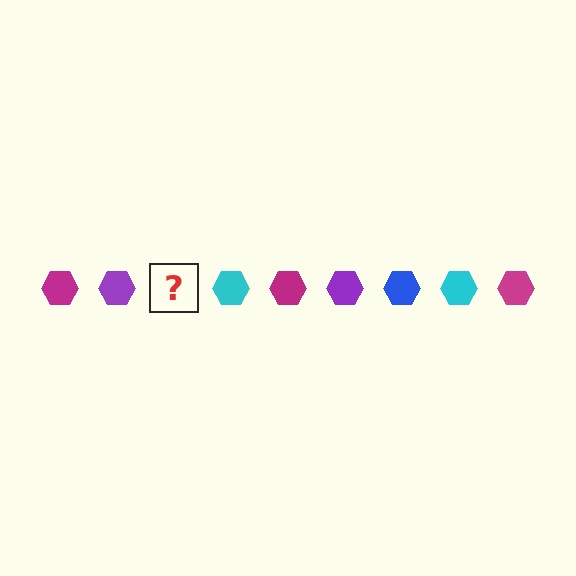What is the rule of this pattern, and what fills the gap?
The rule is that the pattern cycles through magenta, purple, blue, cyan hexagons. The gap should be filled with a blue hexagon.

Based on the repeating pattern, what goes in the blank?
The blank should be a blue hexagon.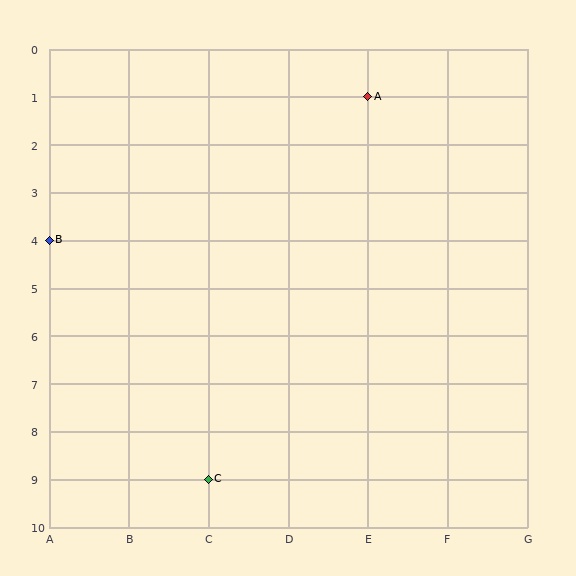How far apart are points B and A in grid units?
Points B and A are 4 columns and 3 rows apart (about 5.0 grid units diagonally).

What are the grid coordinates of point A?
Point A is at grid coordinates (E, 1).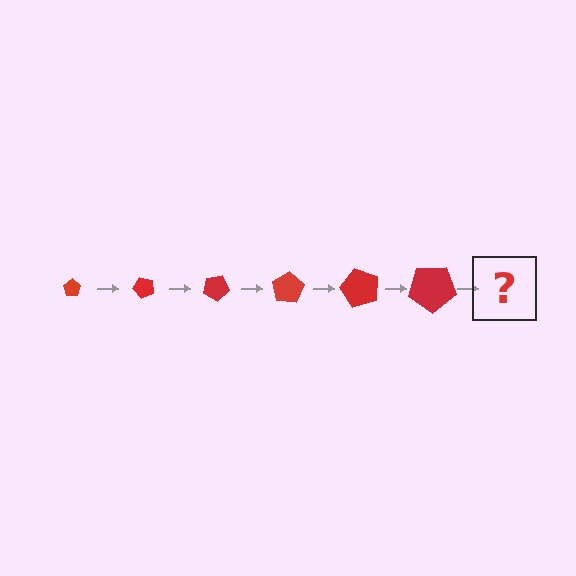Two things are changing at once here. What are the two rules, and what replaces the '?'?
The two rules are that the pentagon grows larger each step and it rotates 50 degrees each step. The '?' should be a pentagon, larger than the previous one and rotated 300 degrees from the start.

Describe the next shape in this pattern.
It should be a pentagon, larger than the previous one and rotated 300 degrees from the start.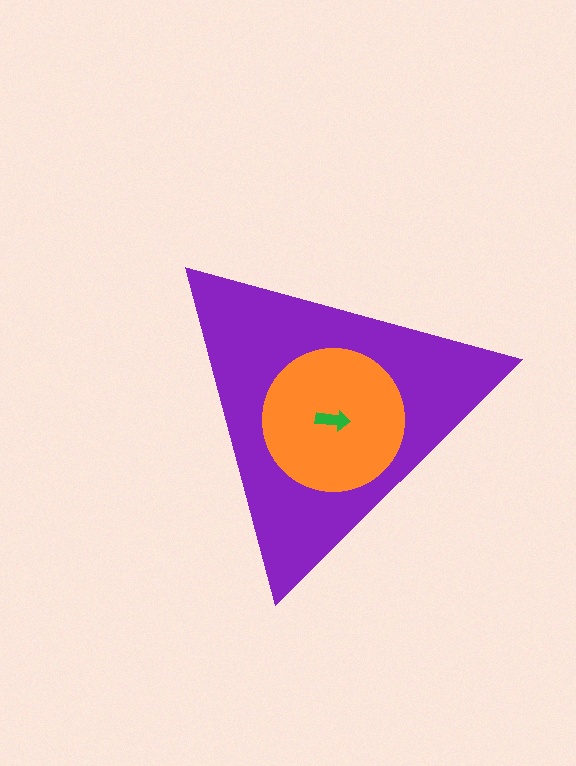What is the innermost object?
The green arrow.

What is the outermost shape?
The purple triangle.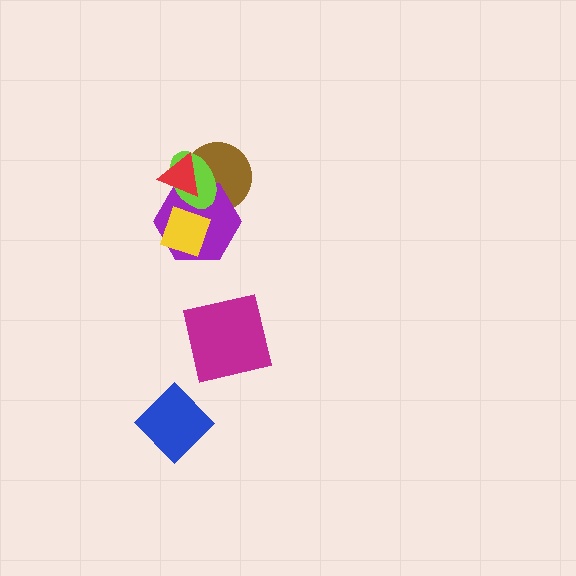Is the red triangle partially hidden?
No, no other shape covers it.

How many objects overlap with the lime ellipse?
4 objects overlap with the lime ellipse.